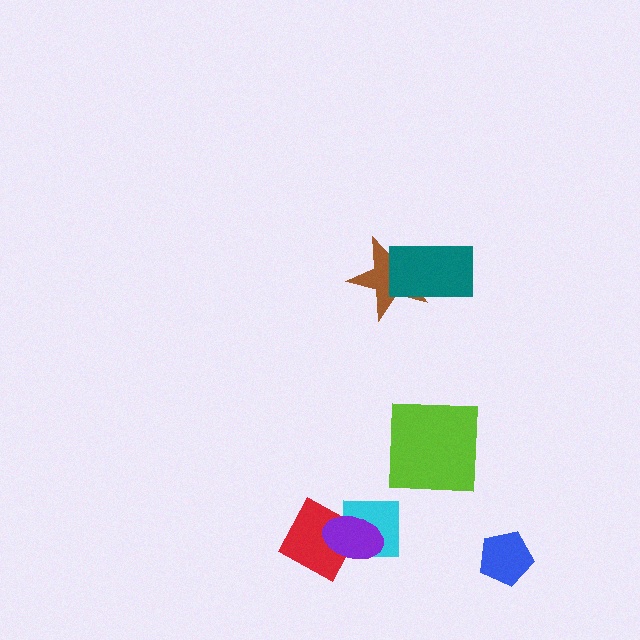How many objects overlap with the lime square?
0 objects overlap with the lime square.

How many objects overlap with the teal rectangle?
1 object overlaps with the teal rectangle.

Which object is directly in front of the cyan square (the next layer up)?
The red diamond is directly in front of the cyan square.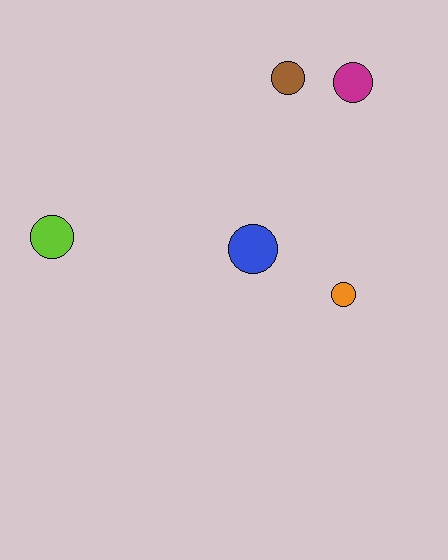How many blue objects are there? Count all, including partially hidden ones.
There is 1 blue object.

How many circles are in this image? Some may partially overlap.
There are 5 circles.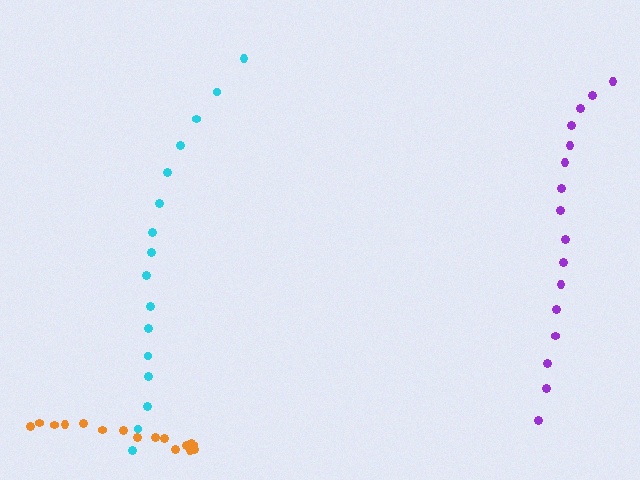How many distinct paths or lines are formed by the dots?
There are 3 distinct paths.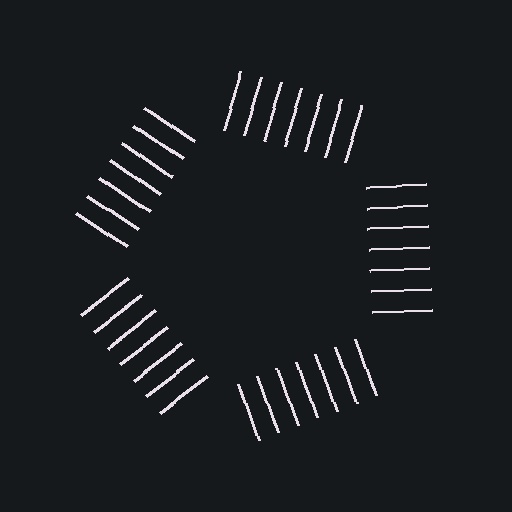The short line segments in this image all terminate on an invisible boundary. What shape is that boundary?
An illusory pentagon — the line segments terminate on its edges but no continuous stroke is drawn.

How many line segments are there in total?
35 — 7 along each of the 5 edges.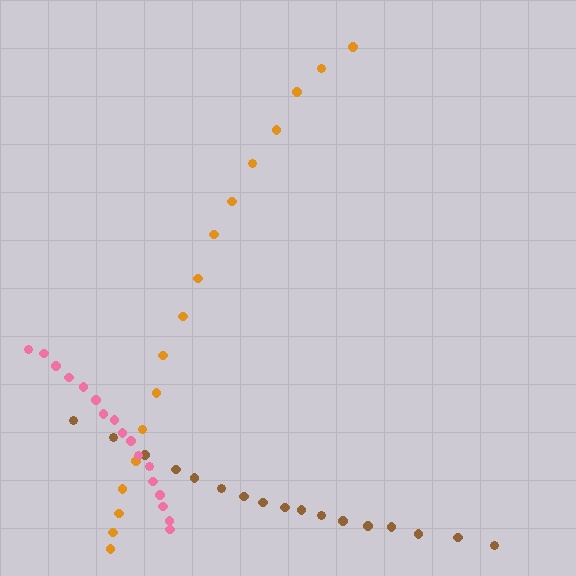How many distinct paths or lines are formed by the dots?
There are 3 distinct paths.